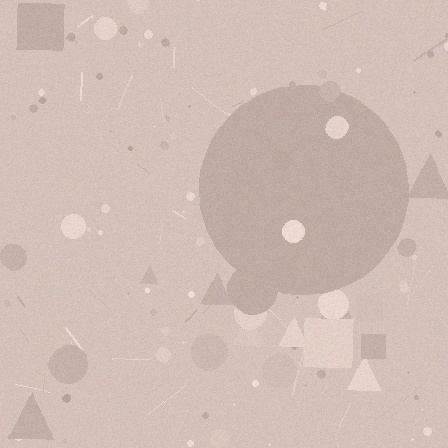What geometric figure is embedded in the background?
A circle is embedded in the background.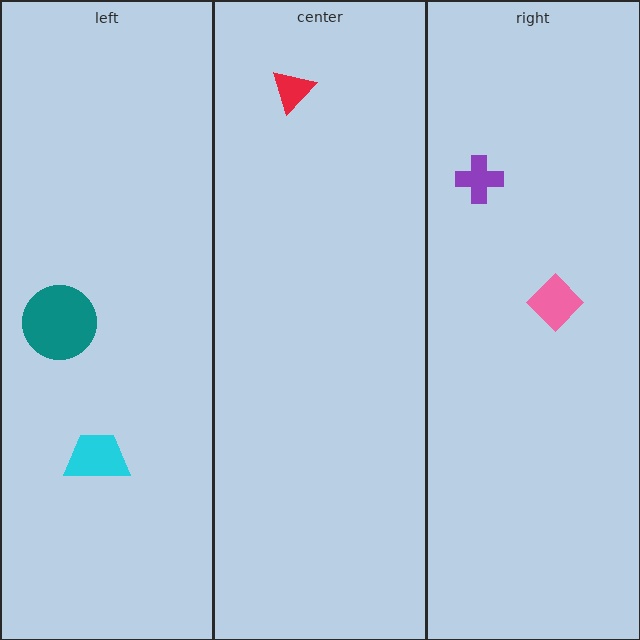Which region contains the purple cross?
The right region.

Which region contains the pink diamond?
The right region.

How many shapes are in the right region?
2.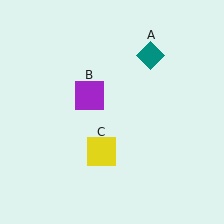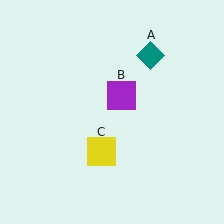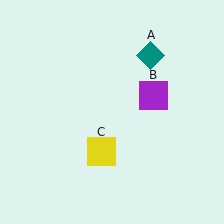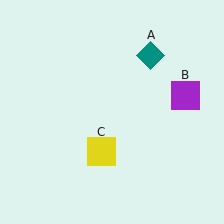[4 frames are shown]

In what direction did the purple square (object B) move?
The purple square (object B) moved right.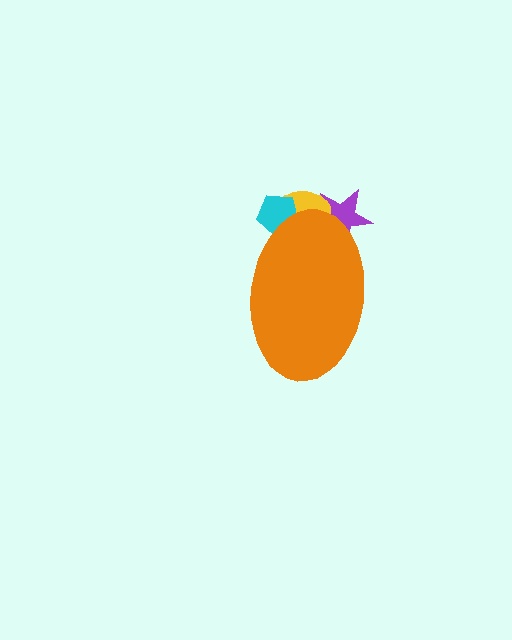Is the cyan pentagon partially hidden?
Yes, the cyan pentagon is partially hidden behind the orange ellipse.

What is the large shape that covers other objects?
An orange ellipse.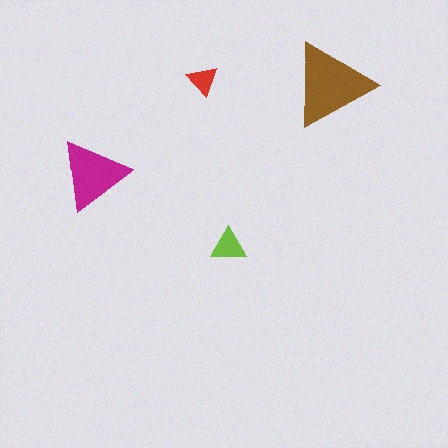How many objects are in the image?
There are 4 objects in the image.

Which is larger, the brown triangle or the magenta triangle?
The brown one.